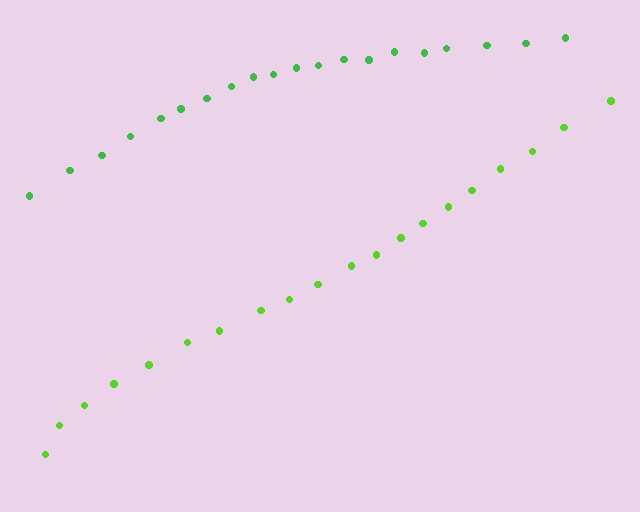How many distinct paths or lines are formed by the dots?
There are 2 distinct paths.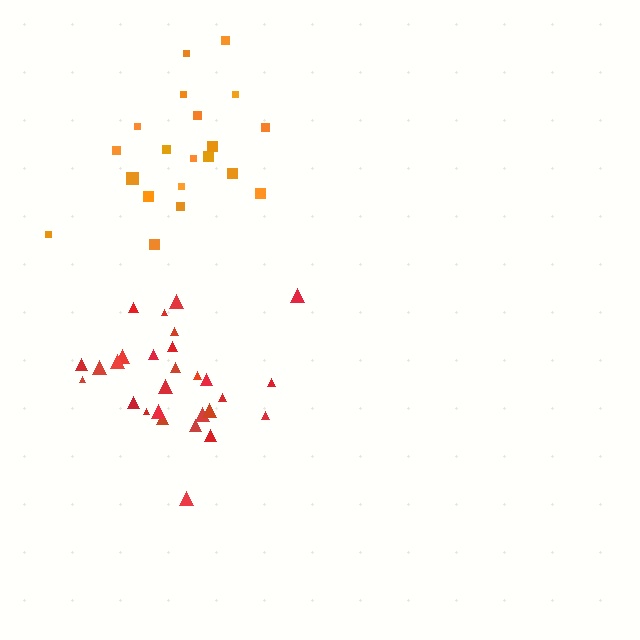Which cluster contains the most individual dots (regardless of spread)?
Red (28).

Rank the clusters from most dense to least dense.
red, orange.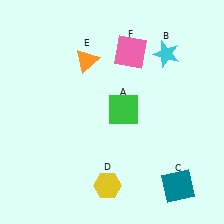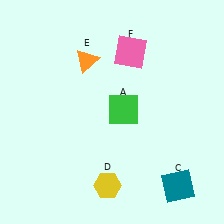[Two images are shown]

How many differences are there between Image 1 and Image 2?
There is 1 difference between the two images.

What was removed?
The cyan star (B) was removed in Image 2.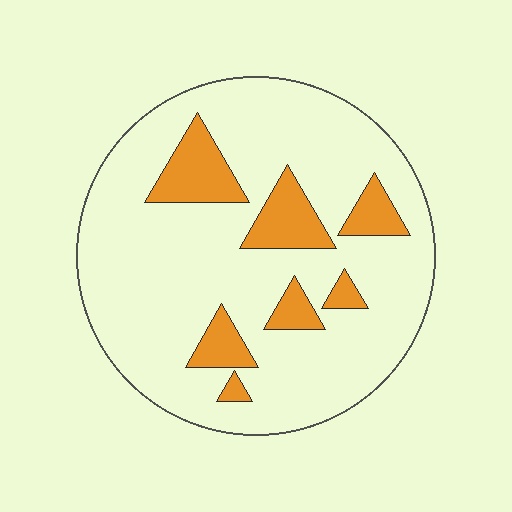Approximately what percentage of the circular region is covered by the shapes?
Approximately 15%.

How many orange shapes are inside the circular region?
7.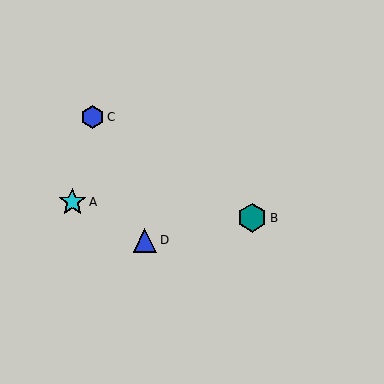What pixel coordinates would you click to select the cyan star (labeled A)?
Click at (72, 202) to select the cyan star A.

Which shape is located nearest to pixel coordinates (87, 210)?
The cyan star (labeled A) at (72, 202) is nearest to that location.